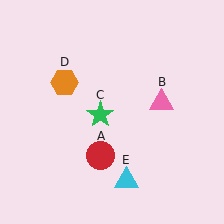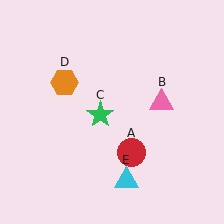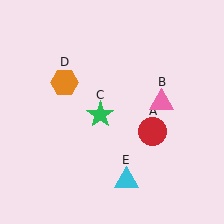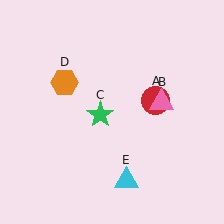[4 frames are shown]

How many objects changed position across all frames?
1 object changed position: red circle (object A).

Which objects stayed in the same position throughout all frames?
Pink triangle (object B) and green star (object C) and orange hexagon (object D) and cyan triangle (object E) remained stationary.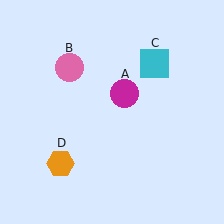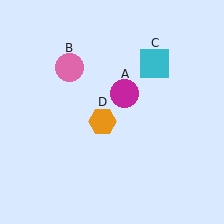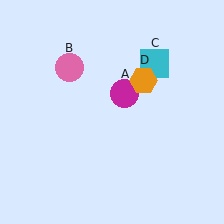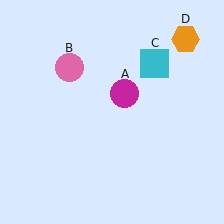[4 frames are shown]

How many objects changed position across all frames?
1 object changed position: orange hexagon (object D).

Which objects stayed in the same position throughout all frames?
Magenta circle (object A) and pink circle (object B) and cyan square (object C) remained stationary.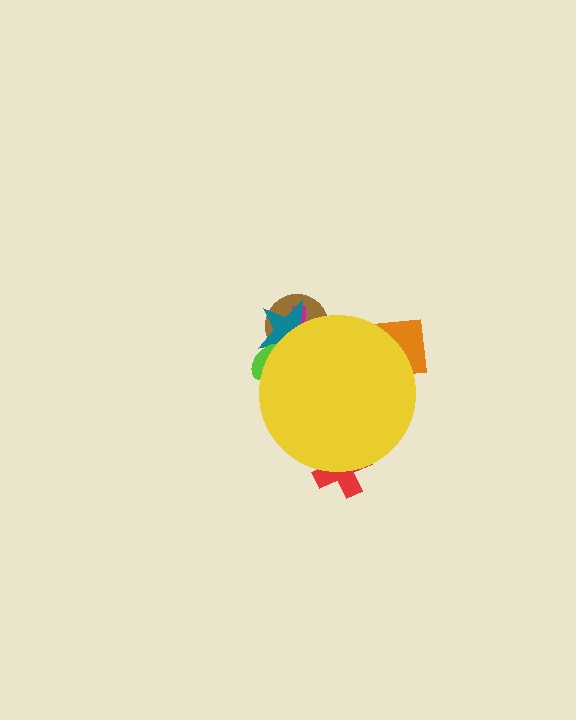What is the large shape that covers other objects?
A yellow circle.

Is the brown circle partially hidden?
Yes, the brown circle is partially hidden behind the yellow circle.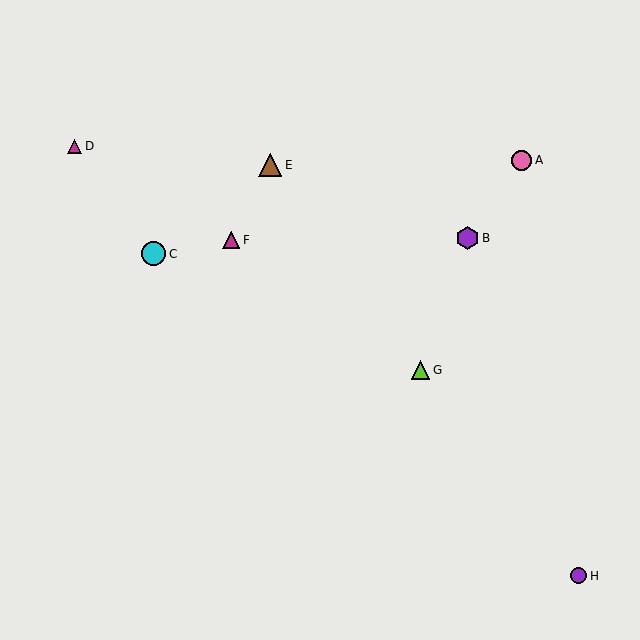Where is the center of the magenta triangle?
The center of the magenta triangle is at (75, 146).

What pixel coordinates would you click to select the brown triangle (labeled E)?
Click at (270, 165) to select the brown triangle E.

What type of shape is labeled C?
Shape C is a cyan circle.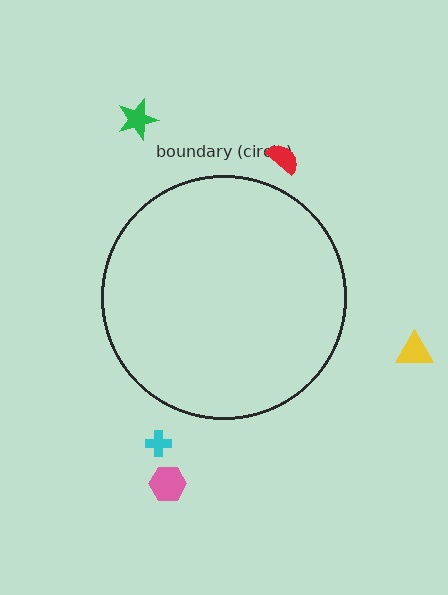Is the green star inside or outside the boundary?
Outside.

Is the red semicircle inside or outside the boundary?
Outside.